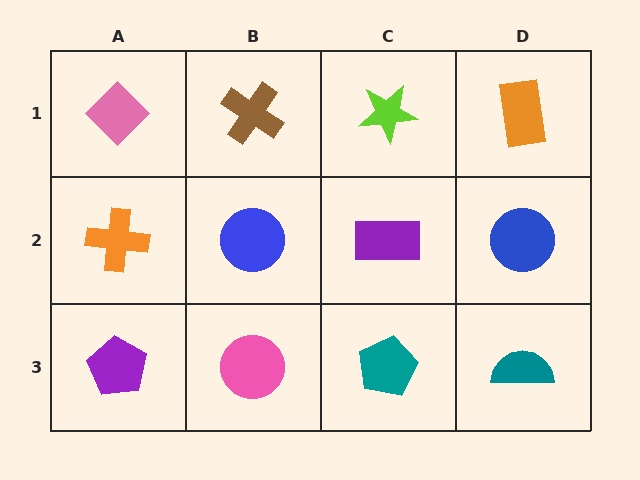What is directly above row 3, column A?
An orange cross.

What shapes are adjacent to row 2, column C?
A lime star (row 1, column C), a teal pentagon (row 3, column C), a blue circle (row 2, column B), a blue circle (row 2, column D).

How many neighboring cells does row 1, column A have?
2.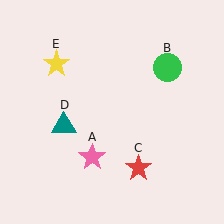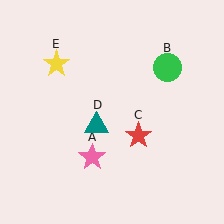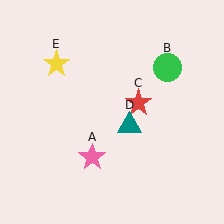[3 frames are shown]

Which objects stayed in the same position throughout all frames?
Pink star (object A) and green circle (object B) and yellow star (object E) remained stationary.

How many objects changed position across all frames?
2 objects changed position: red star (object C), teal triangle (object D).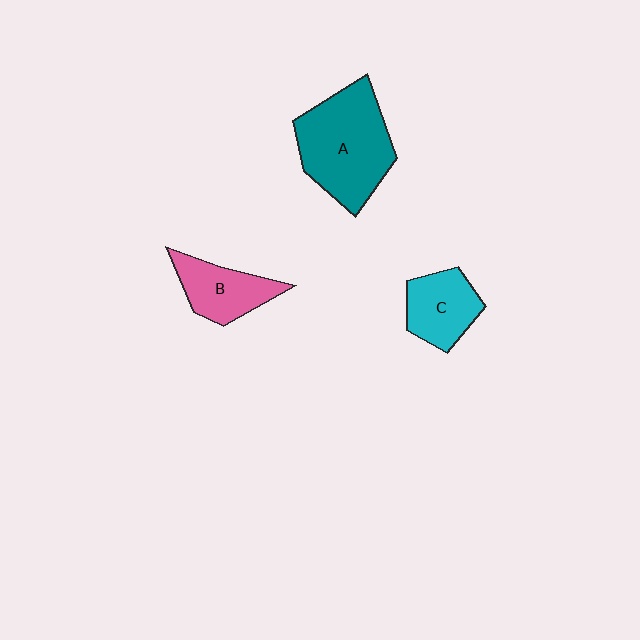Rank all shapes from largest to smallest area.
From largest to smallest: A (teal), B (pink), C (cyan).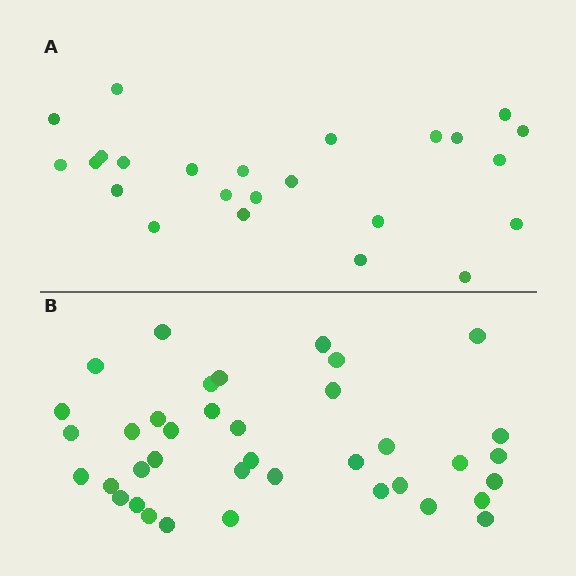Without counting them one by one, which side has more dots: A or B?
Region B (the bottom region) has more dots.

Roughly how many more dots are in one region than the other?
Region B has approximately 15 more dots than region A.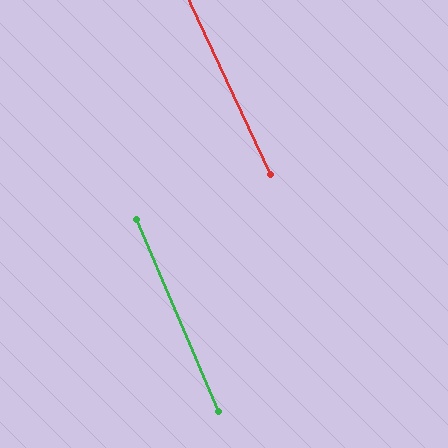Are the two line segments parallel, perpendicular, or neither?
Parallel — their directions differ by only 1.8°.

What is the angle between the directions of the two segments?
Approximately 2 degrees.